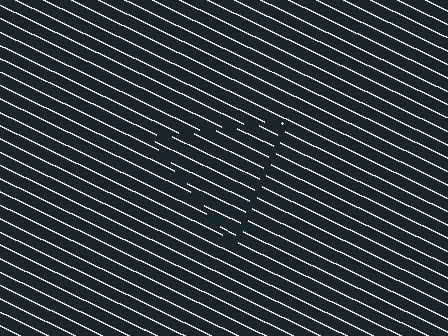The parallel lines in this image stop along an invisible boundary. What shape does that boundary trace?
An illusory triangle. The interior of the shape contains the same grating, shifted by half a period — the contour is defined by the phase discontinuity where line-ends from the inner and outer gratings abut.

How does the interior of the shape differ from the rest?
The interior of the shape contains the same grating, shifted by half a period — the contour is defined by the phase discontinuity where line-ends from the inner and outer gratings abut.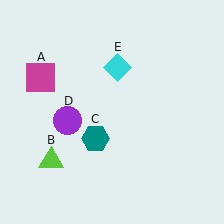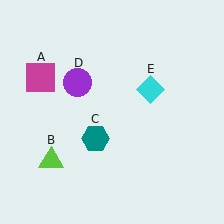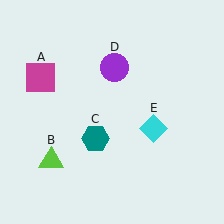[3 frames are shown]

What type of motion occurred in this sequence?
The purple circle (object D), cyan diamond (object E) rotated clockwise around the center of the scene.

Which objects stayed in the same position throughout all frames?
Magenta square (object A) and lime triangle (object B) and teal hexagon (object C) remained stationary.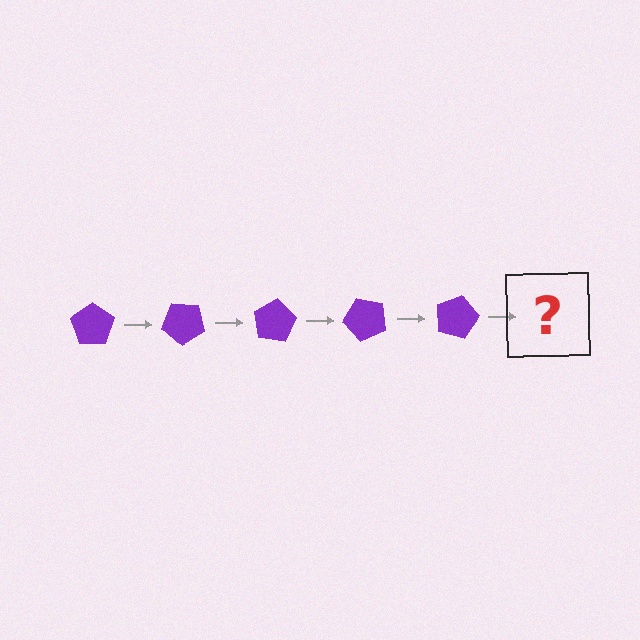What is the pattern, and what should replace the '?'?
The pattern is that the pentagon rotates 40 degrees each step. The '?' should be a purple pentagon rotated 200 degrees.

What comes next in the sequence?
The next element should be a purple pentagon rotated 200 degrees.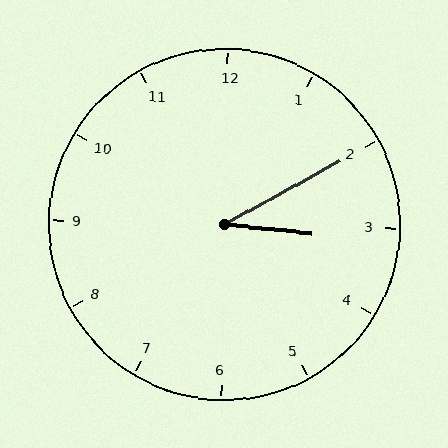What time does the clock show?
3:10.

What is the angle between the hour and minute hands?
Approximately 35 degrees.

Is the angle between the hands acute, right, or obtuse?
It is acute.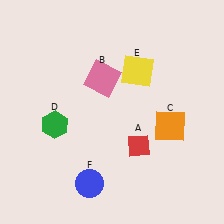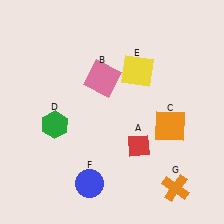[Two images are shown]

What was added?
An orange cross (G) was added in Image 2.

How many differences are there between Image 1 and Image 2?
There is 1 difference between the two images.